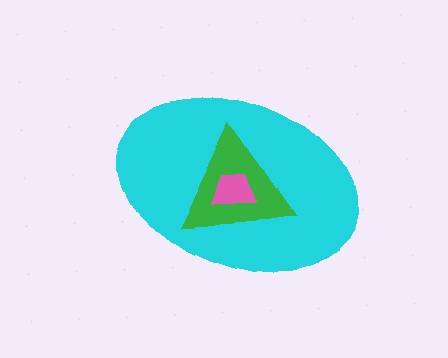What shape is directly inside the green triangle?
The pink trapezoid.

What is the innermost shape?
The pink trapezoid.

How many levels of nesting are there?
3.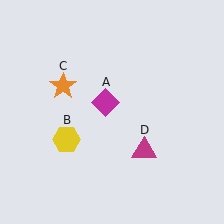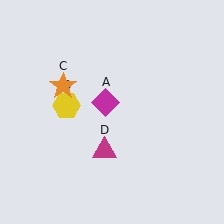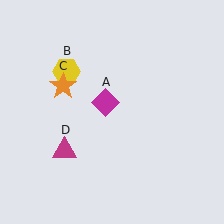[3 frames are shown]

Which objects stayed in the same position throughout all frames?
Magenta diamond (object A) and orange star (object C) remained stationary.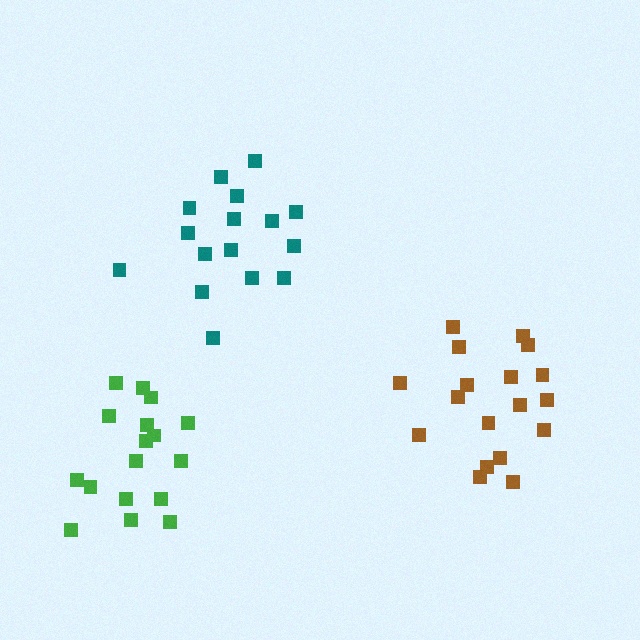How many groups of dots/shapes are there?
There are 3 groups.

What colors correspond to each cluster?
The clusters are colored: green, brown, teal.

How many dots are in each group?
Group 1: 17 dots, Group 2: 18 dots, Group 3: 16 dots (51 total).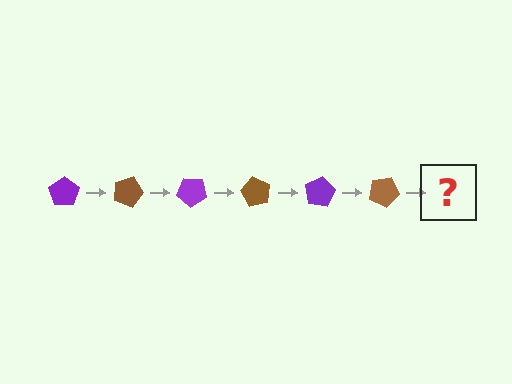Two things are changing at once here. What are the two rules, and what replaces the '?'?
The two rules are that it rotates 20 degrees each step and the color cycles through purple and brown. The '?' should be a purple pentagon, rotated 120 degrees from the start.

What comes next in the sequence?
The next element should be a purple pentagon, rotated 120 degrees from the start.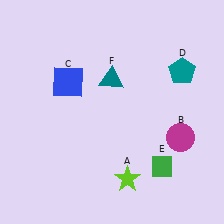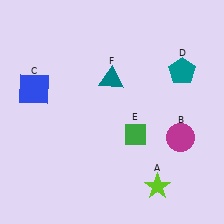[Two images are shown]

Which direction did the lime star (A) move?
The lime star (A) moved right.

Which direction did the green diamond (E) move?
The green diamond (E) moved up.